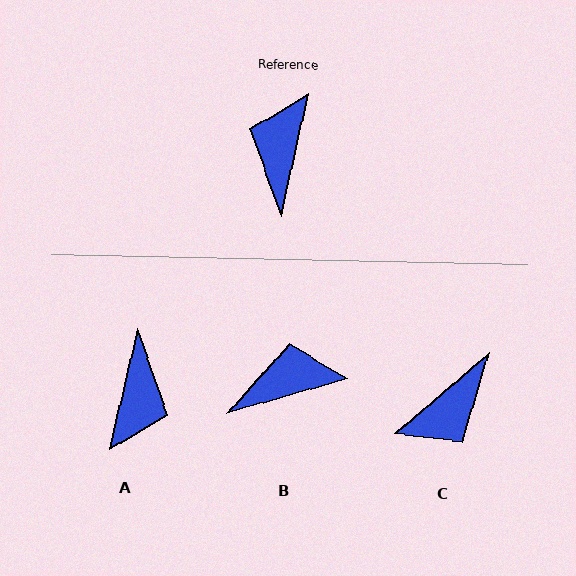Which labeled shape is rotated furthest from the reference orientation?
A, about 179 degrees away.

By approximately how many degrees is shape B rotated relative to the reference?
Approximately 61 degrees clockwise.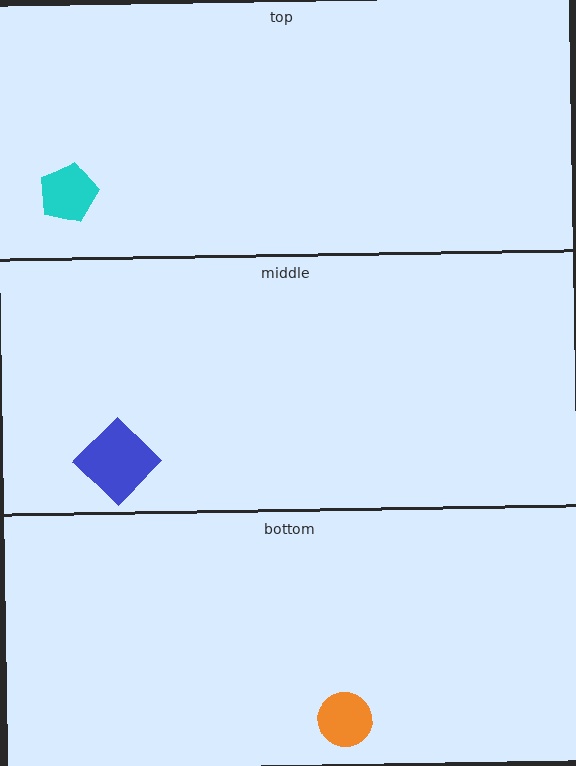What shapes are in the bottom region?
The orange circle.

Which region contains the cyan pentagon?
The top region.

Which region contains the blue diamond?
The middle region.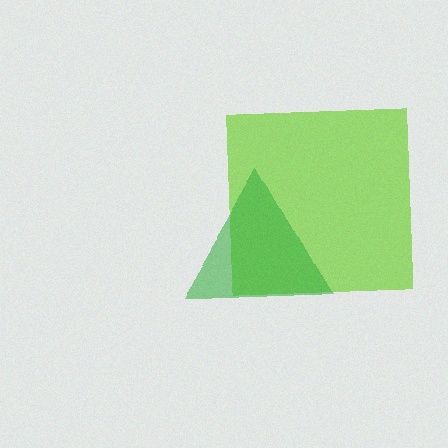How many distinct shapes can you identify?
There are 2 distinct shapes: a lime square, a green triangle.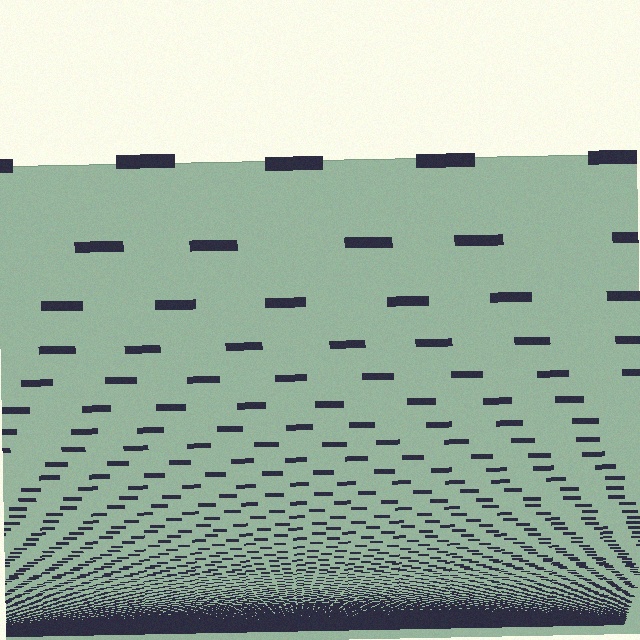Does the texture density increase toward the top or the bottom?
Density increases toward the bottom.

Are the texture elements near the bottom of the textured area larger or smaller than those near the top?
Smaller. The gradient is inverted — elements near the bottom are smaller and denser.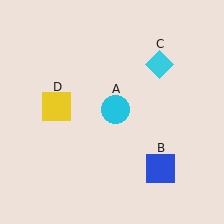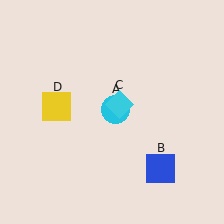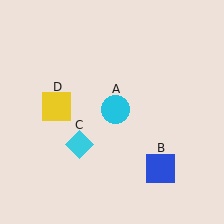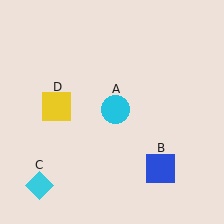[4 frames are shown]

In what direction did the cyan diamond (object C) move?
The cyan diamond (object C) moved down and to the left.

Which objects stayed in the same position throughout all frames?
Cyan circle (object A) and blue square (object B) and yellow square (object D) remained stationary.